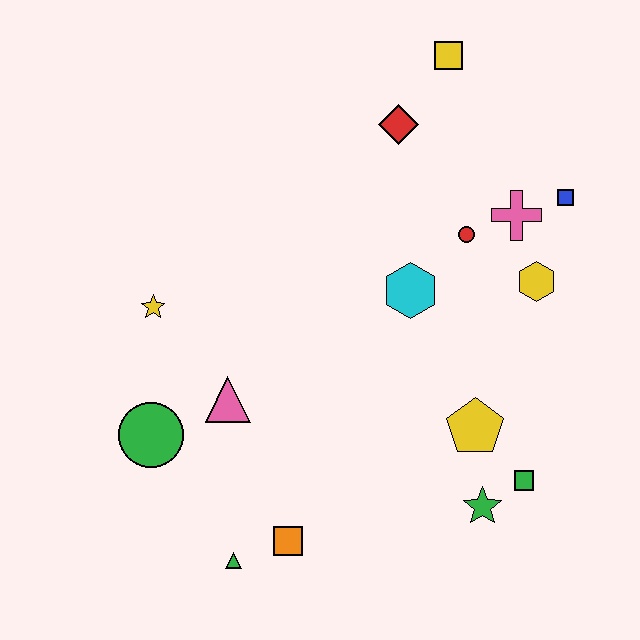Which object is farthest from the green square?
The yellow square is farthest from the green square.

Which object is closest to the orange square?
The green triangle is closest to the orange square.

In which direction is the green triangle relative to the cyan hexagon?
The green triangle is below the cyan hexagon.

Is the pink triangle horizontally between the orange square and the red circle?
No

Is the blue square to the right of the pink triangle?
Yes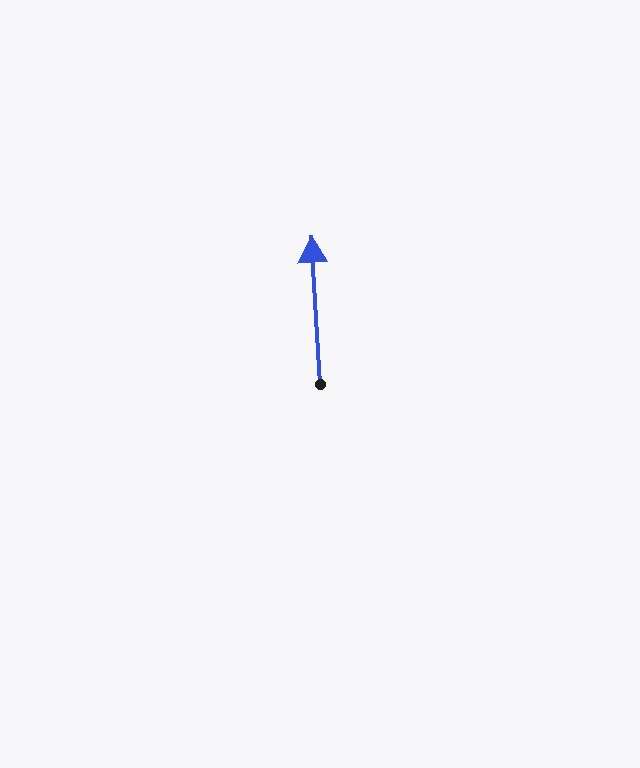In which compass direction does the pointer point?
North.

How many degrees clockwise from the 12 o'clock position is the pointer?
Approximately 357 degrees.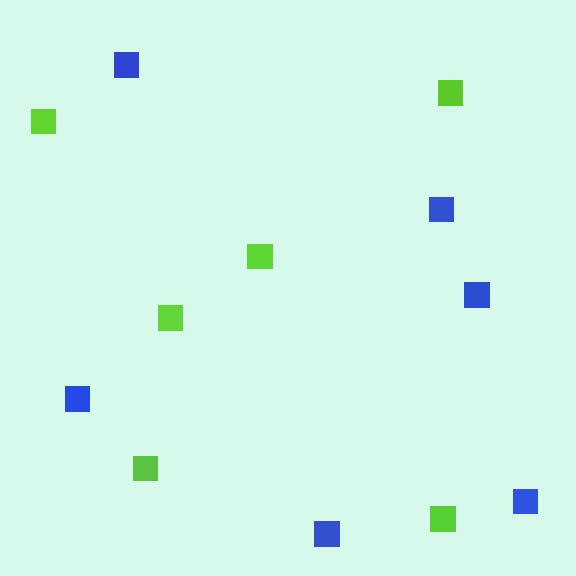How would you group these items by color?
There are 2 groups: one group of blue squares (6) and one group of lime squares (6).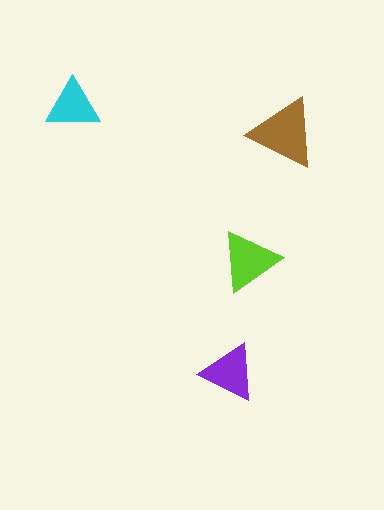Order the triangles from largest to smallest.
the brown one, the lime one, the purple one, the cyan one.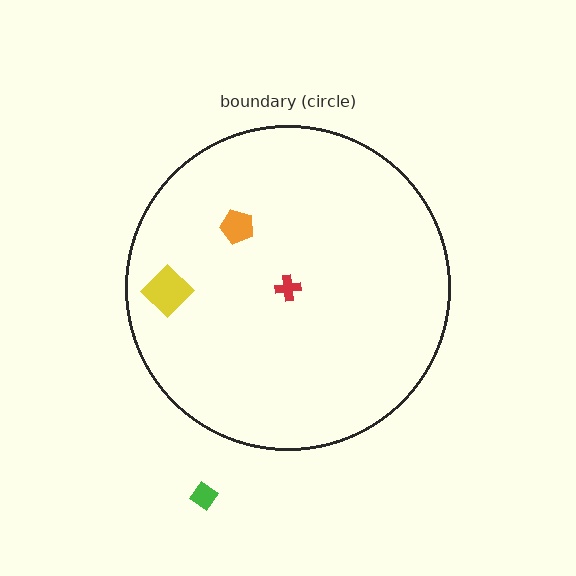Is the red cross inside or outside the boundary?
Inside.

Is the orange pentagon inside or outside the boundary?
Inside.